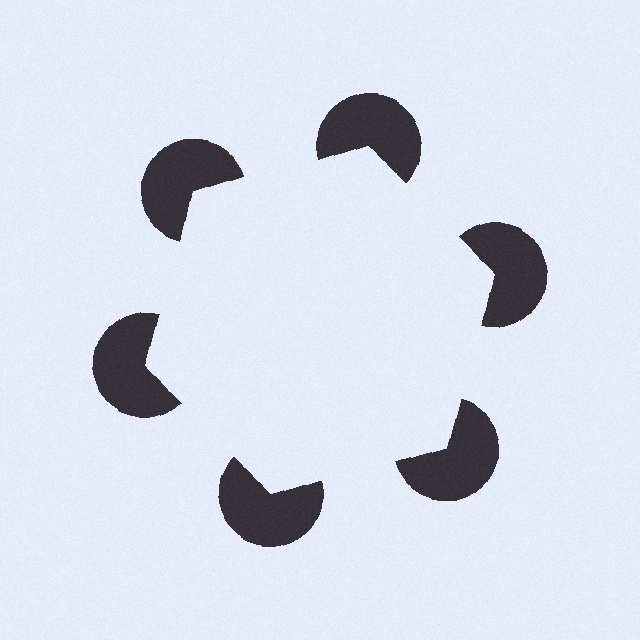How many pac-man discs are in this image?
There are 6 — one at each vertex of the illusory hexagon.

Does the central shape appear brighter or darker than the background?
It typically appears slightly brighter than the background, even though no actual brightness change is drawn.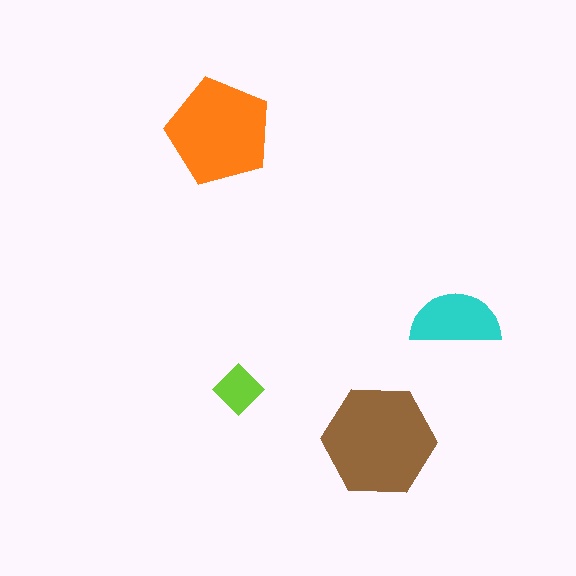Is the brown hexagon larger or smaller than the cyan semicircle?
Larger.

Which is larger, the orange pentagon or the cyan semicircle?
The orange pentagon.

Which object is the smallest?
The lime diamond.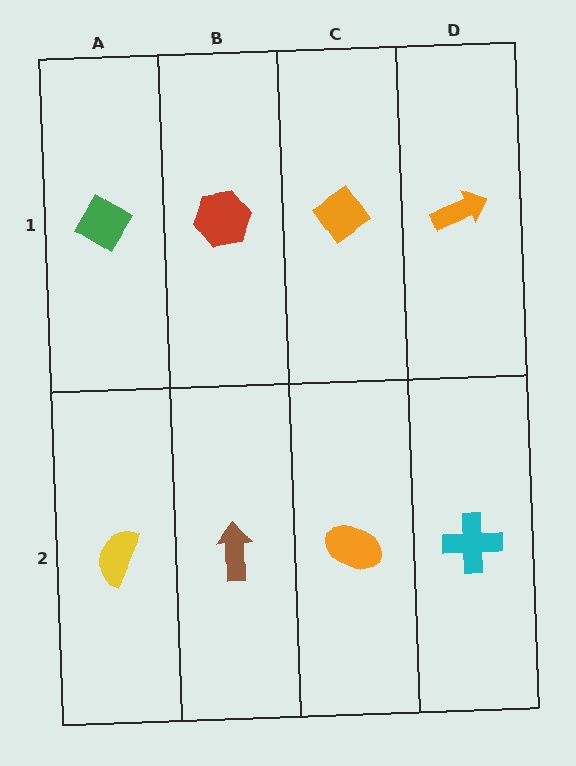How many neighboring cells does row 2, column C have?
3.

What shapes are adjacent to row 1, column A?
A yellow semicircle (row 2, column A), a red hexagon (row 1, column B).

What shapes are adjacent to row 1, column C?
An orange ellipse (row 2, column C), a red hexagon (row 1, column B), an orange arrow (row 1, column D).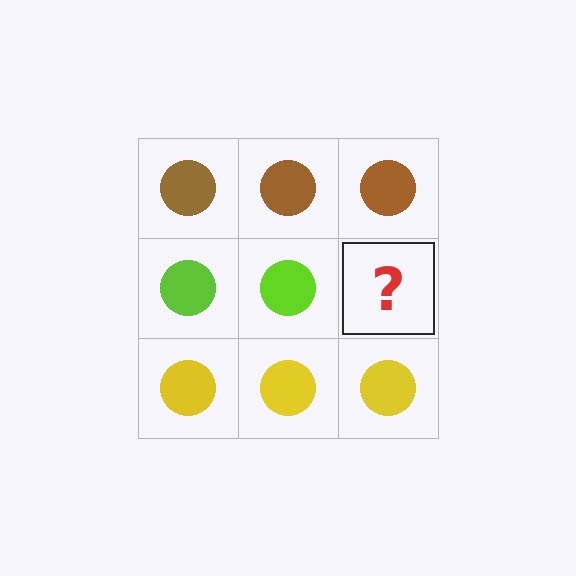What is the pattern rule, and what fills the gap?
The rule is that each row has a consistent color. The gap should be filled with a lime circle.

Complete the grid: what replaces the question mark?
The question mark should be replaced with a lime circle.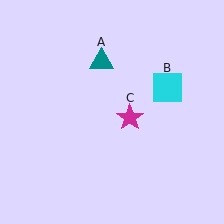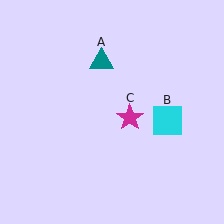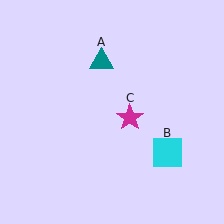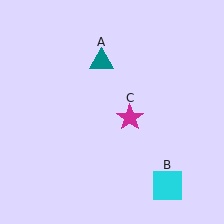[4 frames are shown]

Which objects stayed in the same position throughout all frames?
Teal triangle (object A) and magenta star (object C) remained stationary.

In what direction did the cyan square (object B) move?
The cyan square (object B) moved down.